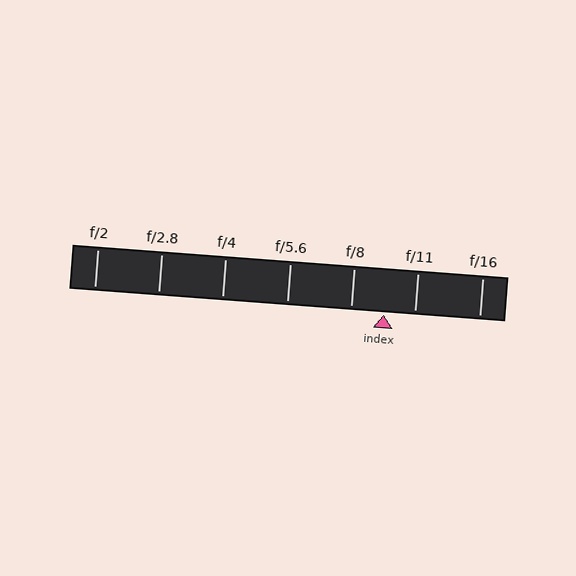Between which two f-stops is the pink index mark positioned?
The index mark is between f/8 and f/11.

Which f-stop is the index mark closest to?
The index mark is closest to f/11.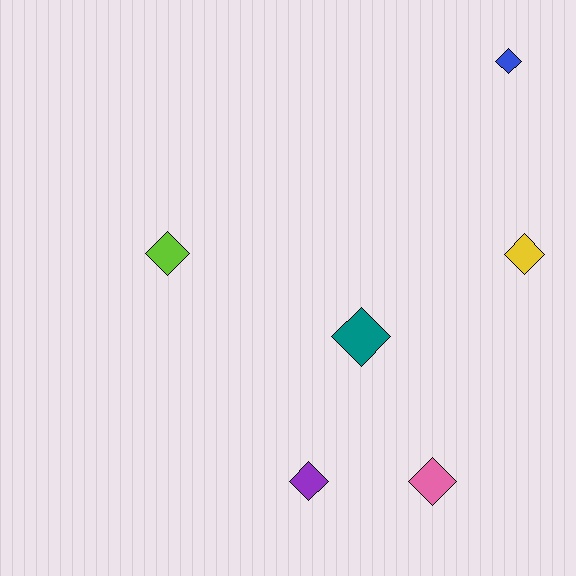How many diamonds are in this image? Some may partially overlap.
There are 6 diamonds.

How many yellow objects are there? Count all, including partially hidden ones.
There is 1 yellow object.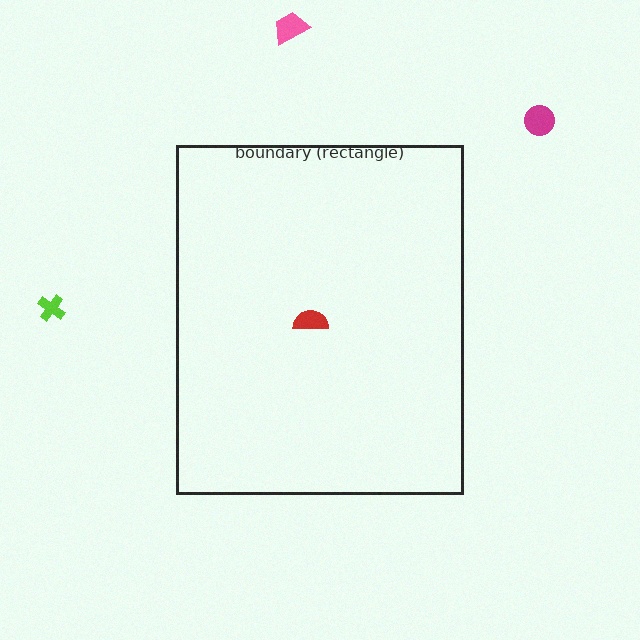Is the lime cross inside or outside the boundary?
Outside.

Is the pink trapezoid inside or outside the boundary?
Outside.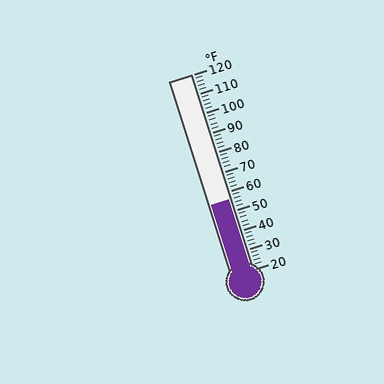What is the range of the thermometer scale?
The thermometer scale ranges from 20°F to 120°F.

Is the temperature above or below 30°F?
The temperature is above 30°F.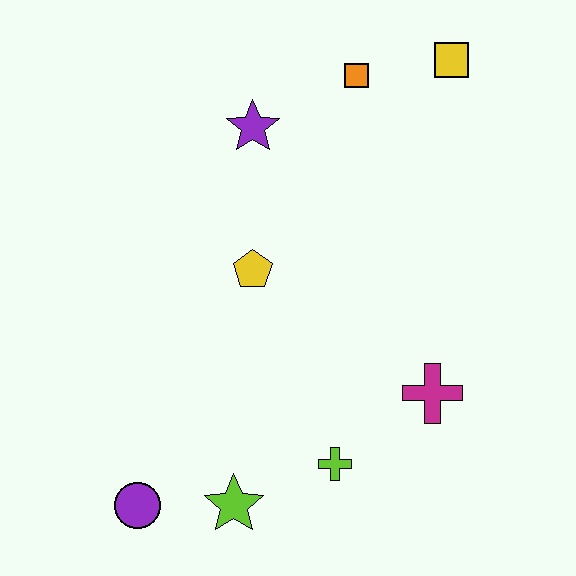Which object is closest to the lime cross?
The lime star is closest to the lime cross.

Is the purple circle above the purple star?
No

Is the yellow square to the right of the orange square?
Yes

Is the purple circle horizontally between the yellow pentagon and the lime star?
No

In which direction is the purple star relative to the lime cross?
The purple star is above the lime cross.